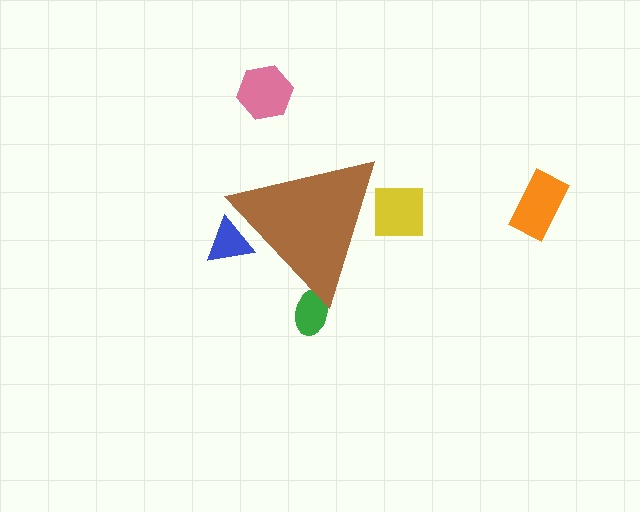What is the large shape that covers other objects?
A brown triangle.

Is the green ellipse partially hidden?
Yes, the green ellipse is partially hidden behind the brown triangle.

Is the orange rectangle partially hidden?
No, the orange rectangle is fully visible.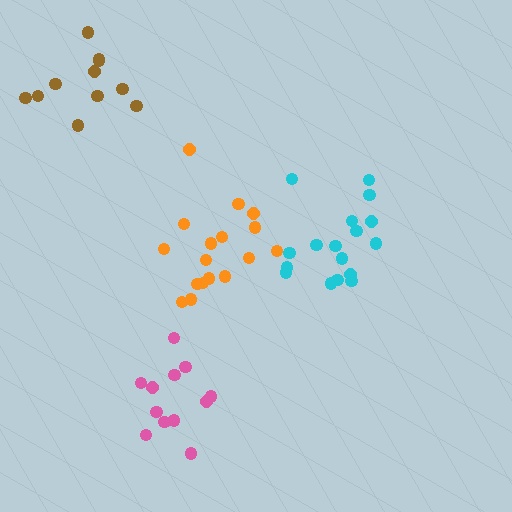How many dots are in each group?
Group 1: 17 dots, Group 2: 12 dots, Group 3: 11 dots, Group 4: 17 dots (57 total).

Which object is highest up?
The brown cluster is topmost.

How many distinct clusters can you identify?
There are 4 distinct clusters.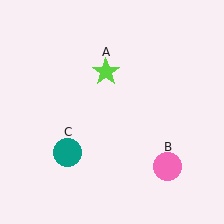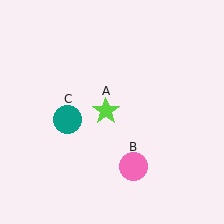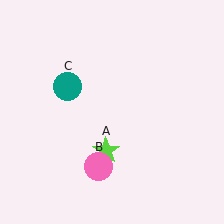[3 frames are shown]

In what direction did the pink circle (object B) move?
The pink circle (object B) moved left.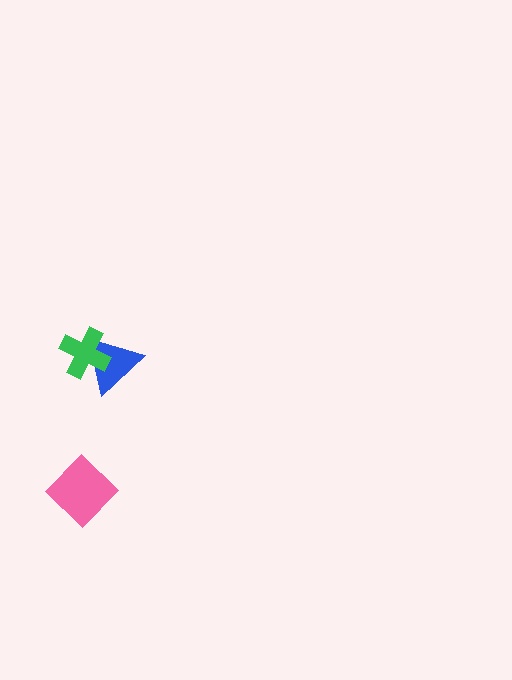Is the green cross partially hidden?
No, no other shape covers it.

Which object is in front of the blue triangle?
The green cross is in front of the blue triangle.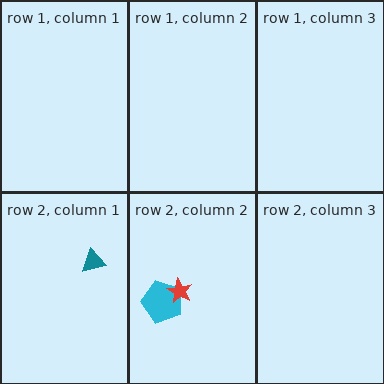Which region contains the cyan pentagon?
The row 2, column 2 region.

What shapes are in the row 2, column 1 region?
The teal triangle.